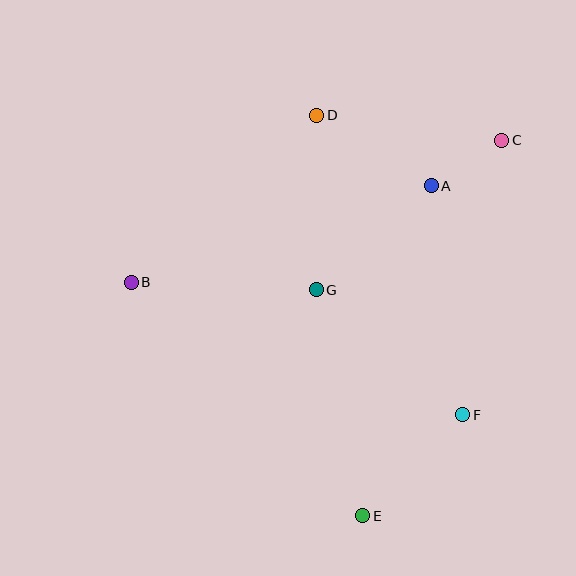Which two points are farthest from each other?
Points D and E are farthest from each other.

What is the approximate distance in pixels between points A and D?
The distance between A and D is approximately 134 pixels.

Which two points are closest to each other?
Points A and C are closest to each other.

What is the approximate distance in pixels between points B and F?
The distance between B and F is approximately 357 pixels.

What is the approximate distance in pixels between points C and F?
The distance between C and F is approximately 278 pixels.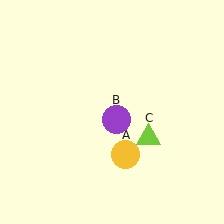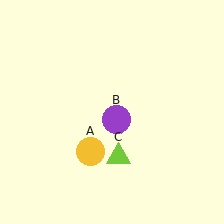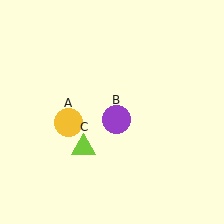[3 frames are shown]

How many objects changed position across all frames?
2 objects changed position: yellow circle (object A), lime triangle (object C).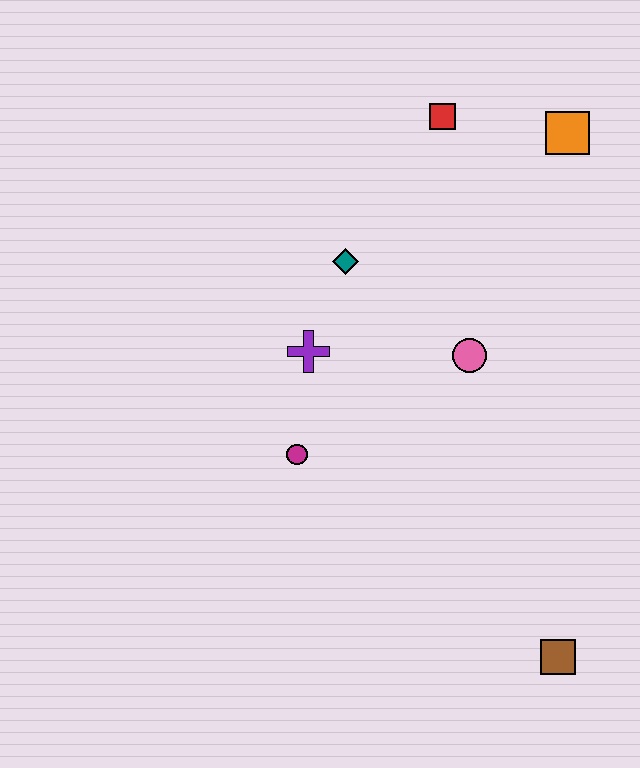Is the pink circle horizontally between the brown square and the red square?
Yes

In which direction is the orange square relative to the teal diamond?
The orange square is to the right of the teal diamond.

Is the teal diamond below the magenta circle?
No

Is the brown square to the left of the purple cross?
No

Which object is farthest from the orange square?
The brown square is farthest from the orange square.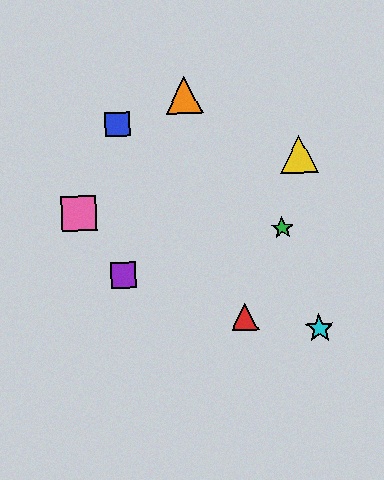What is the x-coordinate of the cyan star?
The cyan star is at x≈320.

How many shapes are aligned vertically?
2 shapes (the blue square, the purple square) are aligned vertically.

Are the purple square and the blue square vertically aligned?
Yes, both are at x≈123.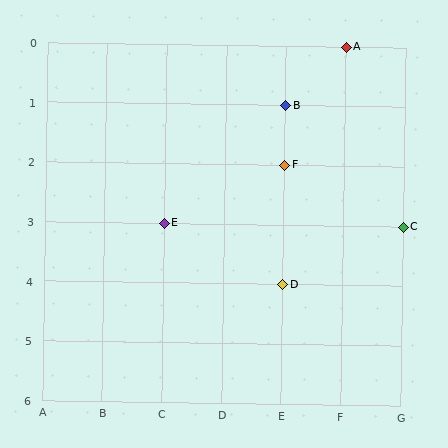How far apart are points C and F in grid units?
Points C and F are 2 columns and 1 row apart (about 2.2 grid units diagonally).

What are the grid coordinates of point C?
Point C is at grid coordinates (G, 3).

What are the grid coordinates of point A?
Point A is at grid coordinates (F, 0).